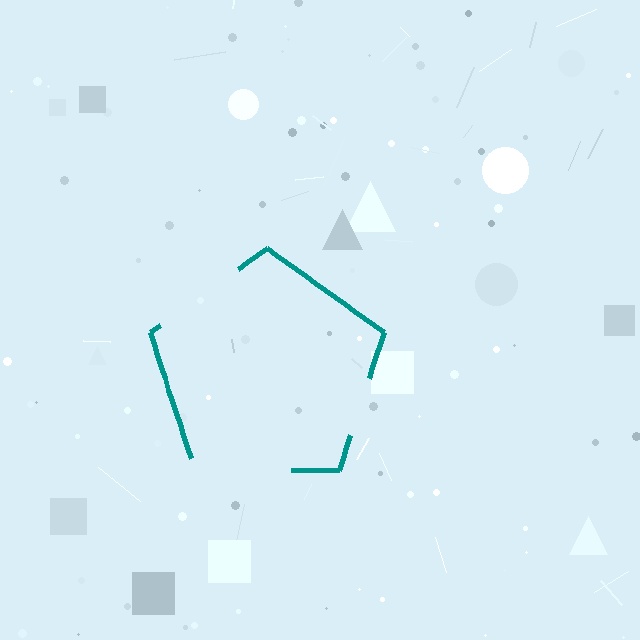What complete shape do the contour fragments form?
The contour fragments form a pentagon.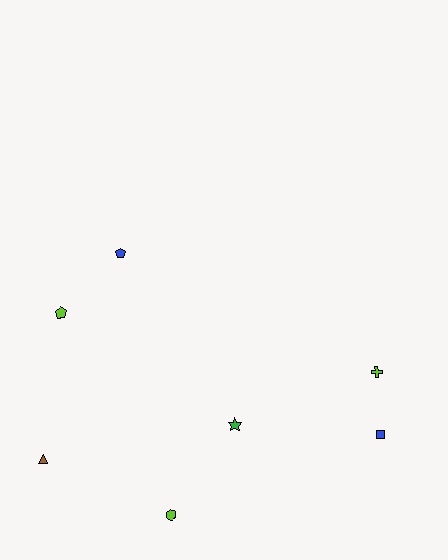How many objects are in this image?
There are 7 objects.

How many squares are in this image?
There is 1 square.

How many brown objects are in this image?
There is 1 brown object.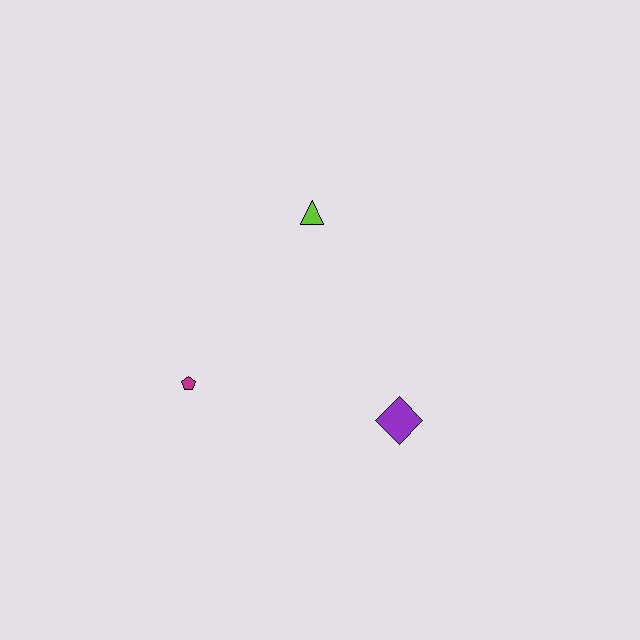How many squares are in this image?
There are no squares.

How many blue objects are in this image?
There are no blue objects.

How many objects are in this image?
There are 3 objects.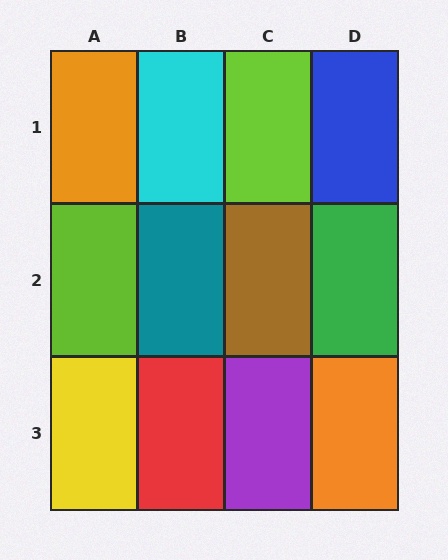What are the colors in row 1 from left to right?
Orange, cyan, lime, blue.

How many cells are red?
1 cell is red.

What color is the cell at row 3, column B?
Red.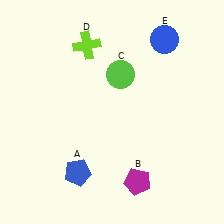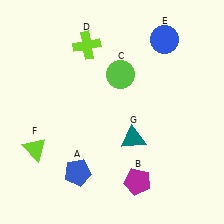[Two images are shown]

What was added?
A lime triangle (F), a teal triangle (G) were added in Image 2.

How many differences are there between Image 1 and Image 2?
There are 2 differences between the two images.